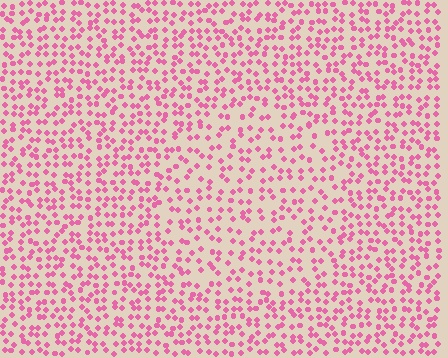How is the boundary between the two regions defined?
The boundary is defined by a change in element density (approximately 1.5x ratio). All elements are the same color, size, and shape.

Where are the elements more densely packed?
The elements are more densely packed outside the circle boundary.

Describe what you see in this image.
The image contains small pink elements arranged at two different densities. A circle-shaped region is visible where the elements are less densely packed than the surrounding area.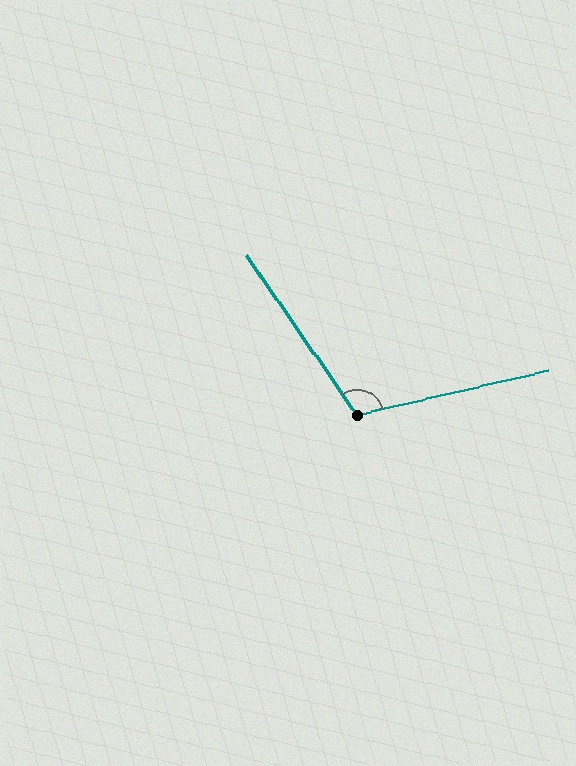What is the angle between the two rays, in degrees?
Approximately 111 degrees.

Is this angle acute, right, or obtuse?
It is obtuse.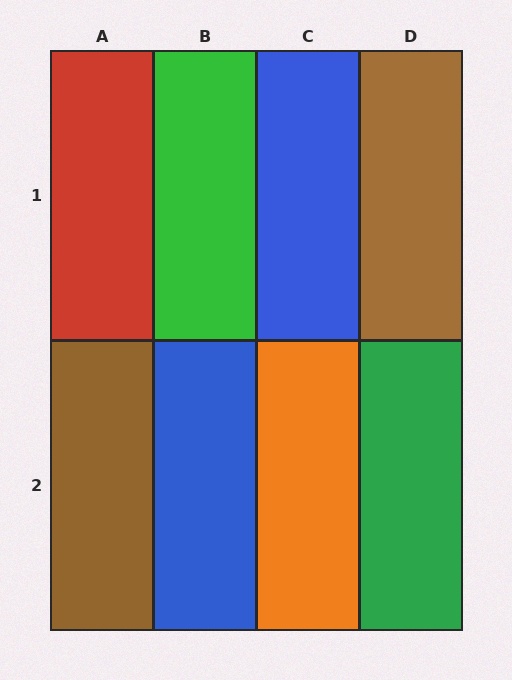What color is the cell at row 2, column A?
Brown.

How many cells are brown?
2 cells are brown.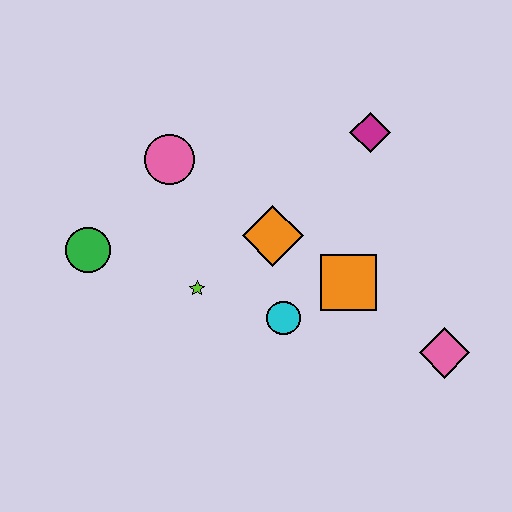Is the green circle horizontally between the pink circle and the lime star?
No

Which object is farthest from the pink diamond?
The green circle is farthest from the pink diamond.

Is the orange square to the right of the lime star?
Yes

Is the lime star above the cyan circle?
Yes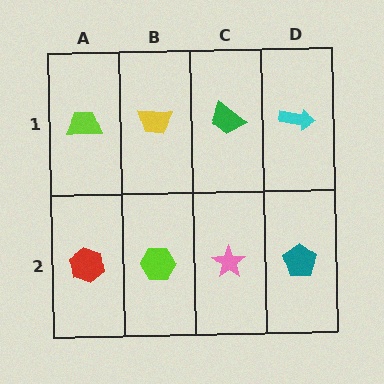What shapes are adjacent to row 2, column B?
A yellow trapezoid (row 1, column B), a red hexagon (row 2, column A), a pink star (row 2, column C).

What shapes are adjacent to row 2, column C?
A green trapezoid (row 1, column C), a lime hexagon (row 2, column B), a teal pentagon (row 2, column D).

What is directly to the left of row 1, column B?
A lime trapezoid.